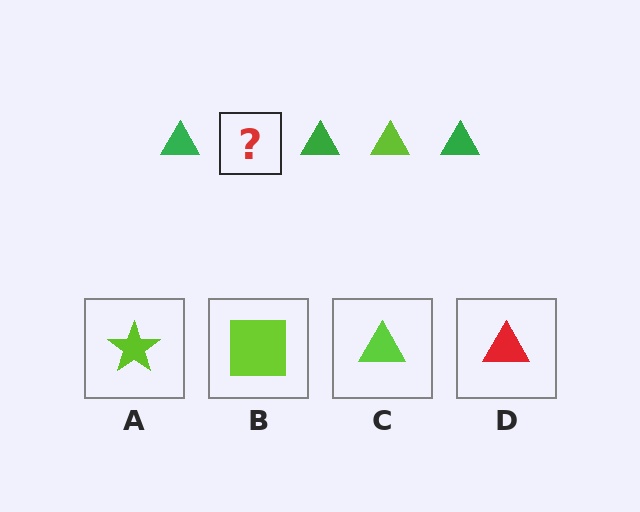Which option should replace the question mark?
Option C.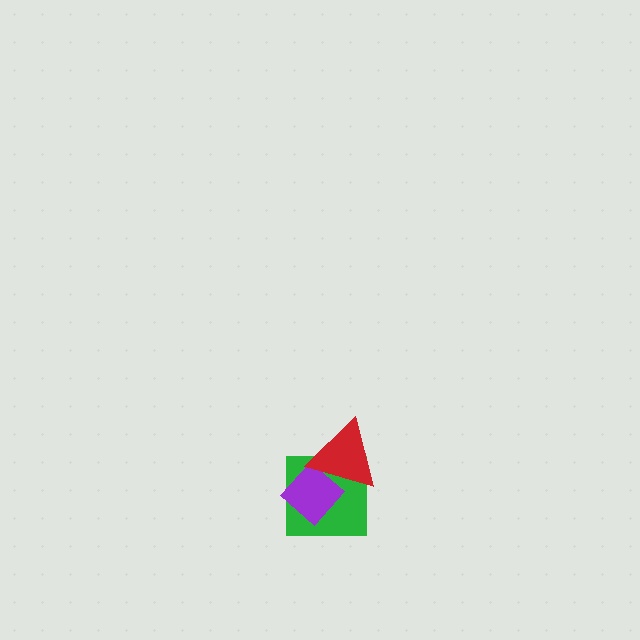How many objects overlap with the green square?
2 objects overlap with the green square.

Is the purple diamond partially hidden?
Yes, it is partially covered by another shape.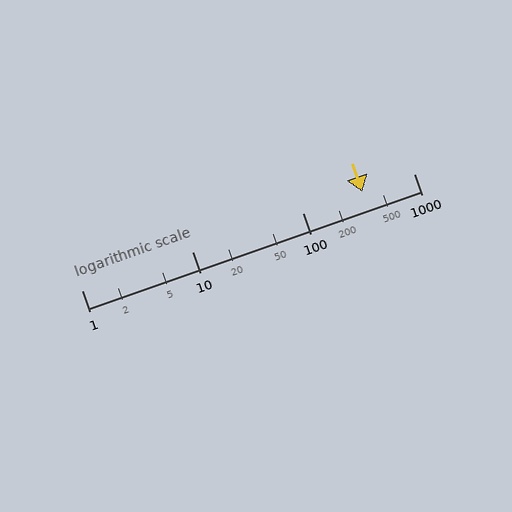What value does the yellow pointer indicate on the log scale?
The pointer indicates approximately 340.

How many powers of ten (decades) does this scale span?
The scale spans 3 decades, from 1 to 1000.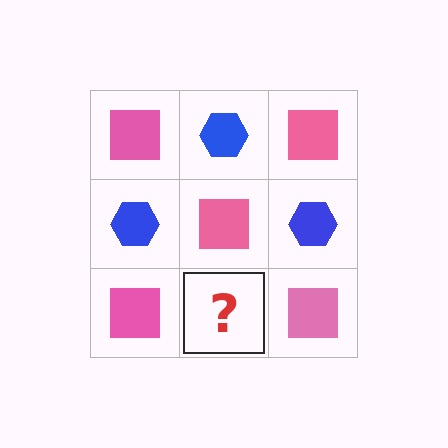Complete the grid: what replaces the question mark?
The question mark should be replaced with a blue hexagon.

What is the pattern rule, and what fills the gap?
The rule is that it alternates pink square and blue hexagon in a checkerboard pattern. The gap should be filled with a blue hexagon.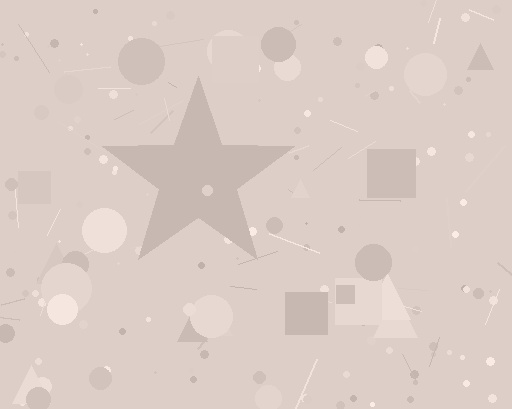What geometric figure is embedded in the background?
A star is embedded in the background.